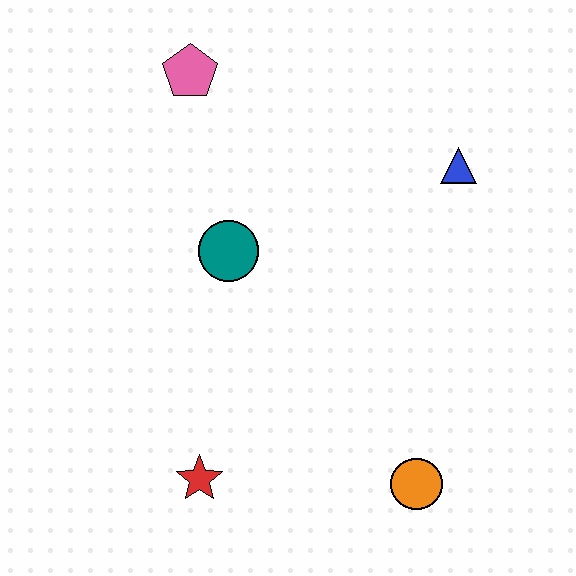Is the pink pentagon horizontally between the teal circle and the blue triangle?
No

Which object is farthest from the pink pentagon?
The orange circle is farthest from the pink pentagon.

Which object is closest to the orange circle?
The red star is closest to the orange circle.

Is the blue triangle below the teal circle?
No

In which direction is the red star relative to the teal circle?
The red star is below the teal circle.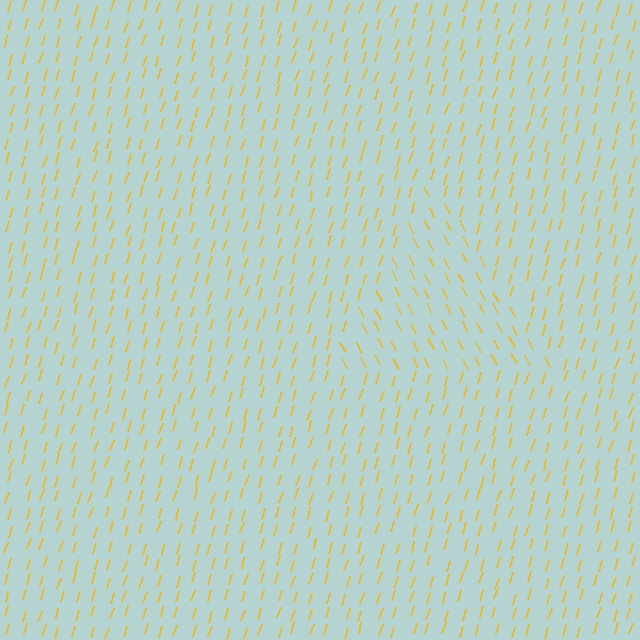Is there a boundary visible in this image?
Yes, there is a texture boundary formed by a change in line orientation.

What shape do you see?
I see a triangle.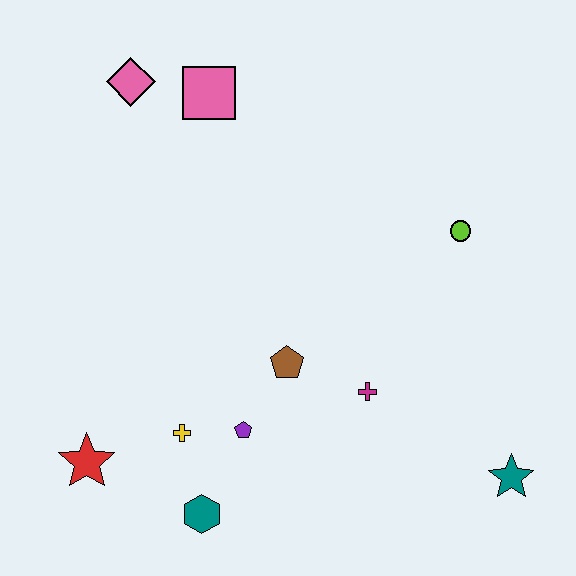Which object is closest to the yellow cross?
The purple pentagon is closest to the yellow cross.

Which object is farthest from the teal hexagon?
The pink diamond is farthest from the teal hexagon.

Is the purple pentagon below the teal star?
No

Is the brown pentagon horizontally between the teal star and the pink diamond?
Yes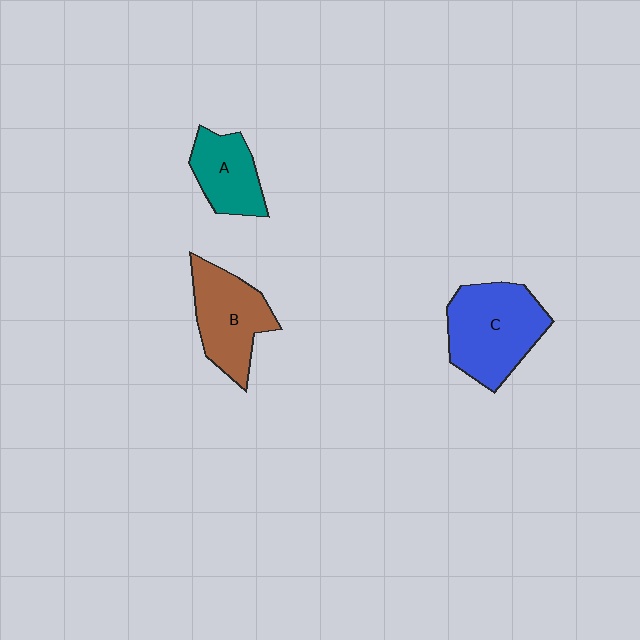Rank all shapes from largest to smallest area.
From largest to smallest: C (blue), B (brown), A (teal).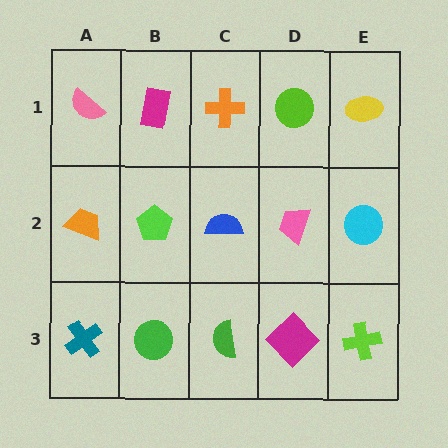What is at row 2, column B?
A lime pentagon.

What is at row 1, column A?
A pink semicircle.